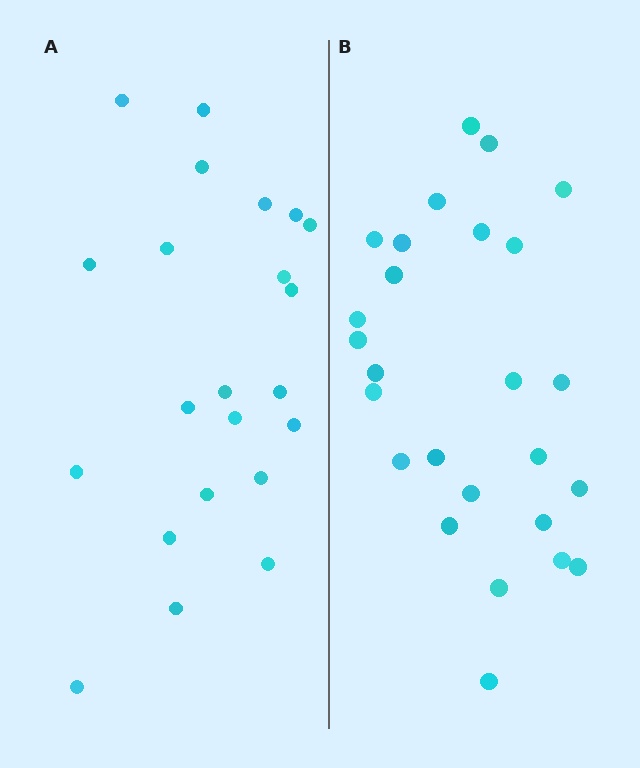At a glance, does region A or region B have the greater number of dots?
Region B (the right region) has more dots.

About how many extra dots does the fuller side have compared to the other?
Region B has about 4 more dots than region A.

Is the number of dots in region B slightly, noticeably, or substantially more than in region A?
Region B has only slightly more — the two regions are fairly close. The ratio is roughly 1.2 to 1.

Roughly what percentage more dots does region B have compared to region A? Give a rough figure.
About 20% more.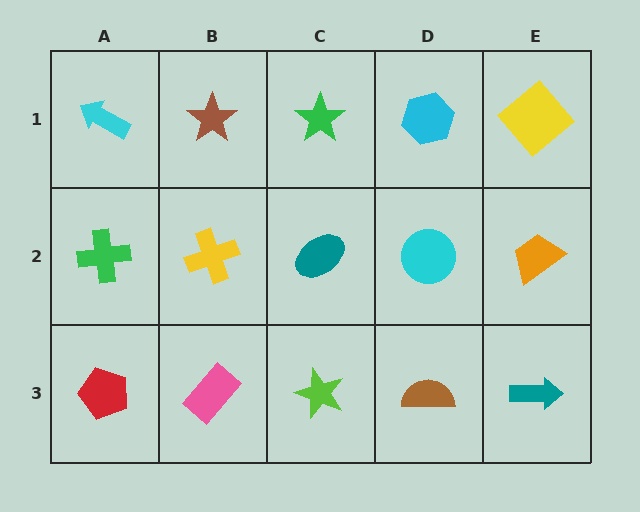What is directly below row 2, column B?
A pink rectangle.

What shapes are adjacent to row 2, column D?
A cyan hexagon (row 1, column D), a brown semicircle (row 3, column D), a teal ellipse (row 2, column C), an orange trapezoid (row 2, column E).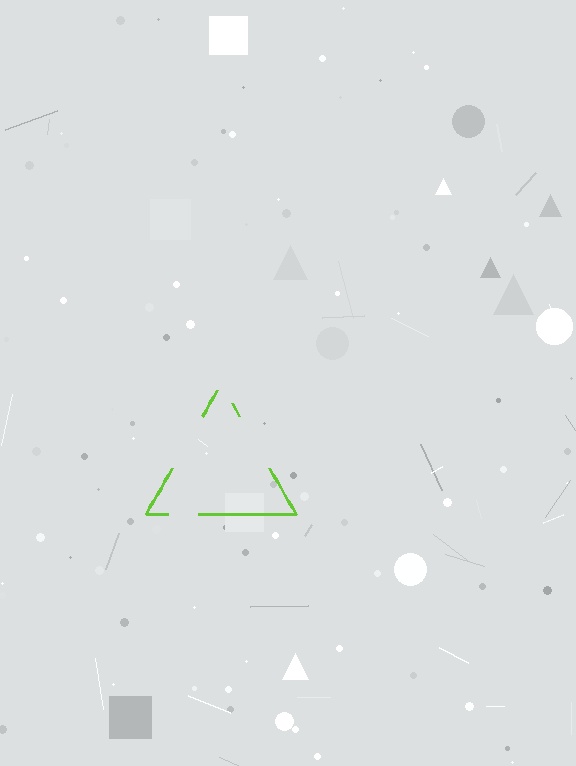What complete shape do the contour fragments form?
The contour fragments form a triangle.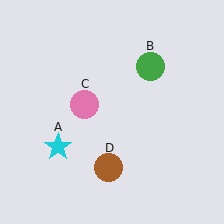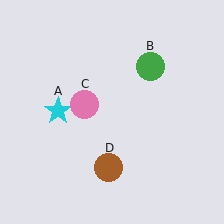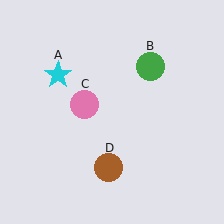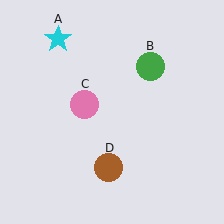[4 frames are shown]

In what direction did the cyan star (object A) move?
The cyan star (object A) moved up.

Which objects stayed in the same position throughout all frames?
Green circle (object B) and pink circle (object C) and brown circle (object D) remained stationary.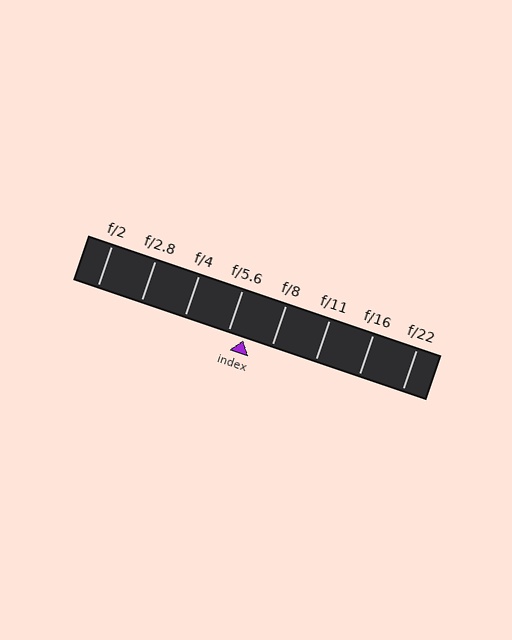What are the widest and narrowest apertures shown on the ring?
The widest aperture shown is f/2 and the narrowest is f/22.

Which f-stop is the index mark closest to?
The index mark is closest to f/5.6.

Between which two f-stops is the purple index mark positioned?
The index mark is between f/5.6 and f/8.